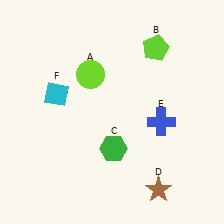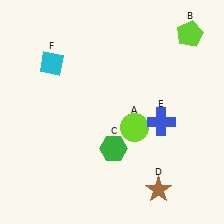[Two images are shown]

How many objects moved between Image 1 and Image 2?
3 objects moved between the two images.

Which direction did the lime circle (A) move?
The lime circle (A) moved down.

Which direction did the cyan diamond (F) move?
The cyan diamond (F) moved up.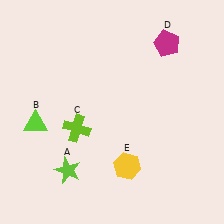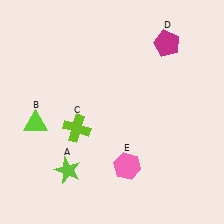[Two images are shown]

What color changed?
The hexagon (E) changed from yellow in Image 1 to pink in Image 2.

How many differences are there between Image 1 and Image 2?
There is 1 difference between the two images.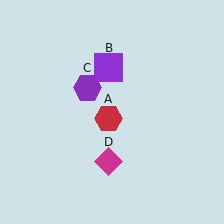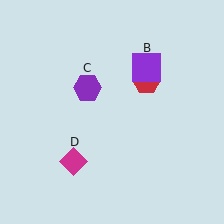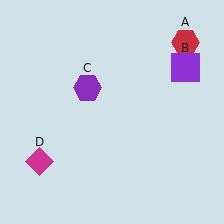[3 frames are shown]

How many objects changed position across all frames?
3 objects changed position: red hexagon (object A), purple square (object B), magenta diamond (object D).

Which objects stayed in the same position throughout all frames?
Purple hexagon (object C) remained stationary.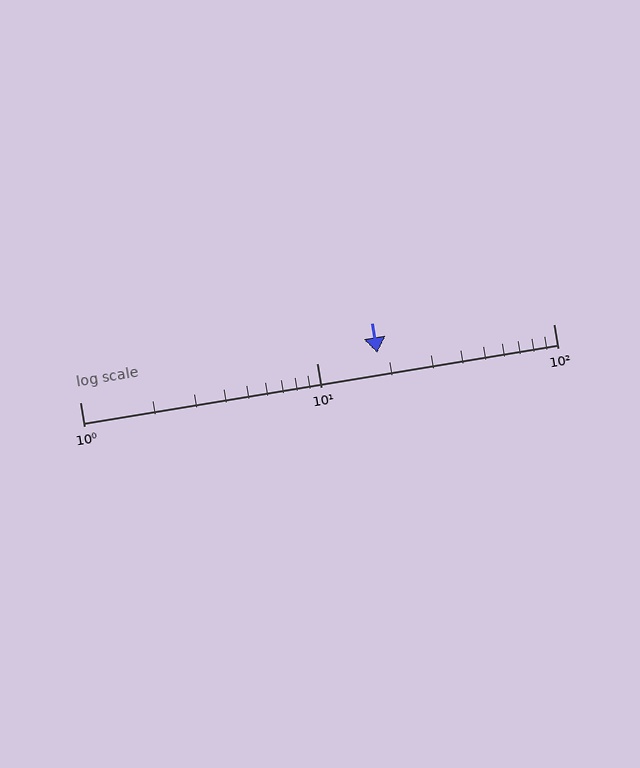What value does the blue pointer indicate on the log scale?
The pointer indicates approximately 18.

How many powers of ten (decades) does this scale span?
The scale spans 2 decades, from 1 to 100.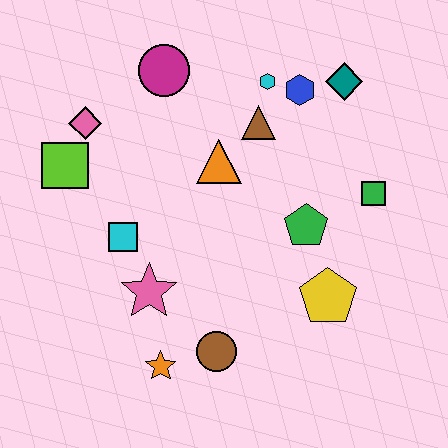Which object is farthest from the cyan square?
The teal diamond is farthest from the cyan square.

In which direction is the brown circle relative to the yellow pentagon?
The brown circle is to the left of the yellow pentagon.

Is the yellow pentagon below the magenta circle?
Yes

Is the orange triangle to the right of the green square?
No